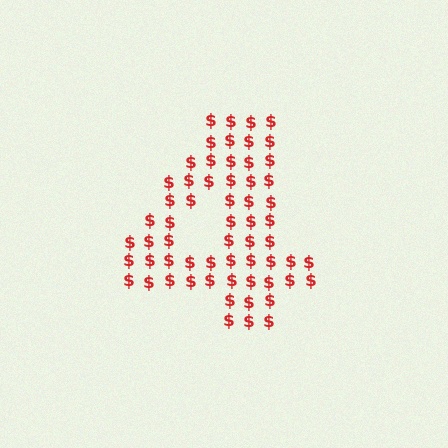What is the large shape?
The large shape is the digit 4.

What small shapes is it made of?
It is made of small dollar signs.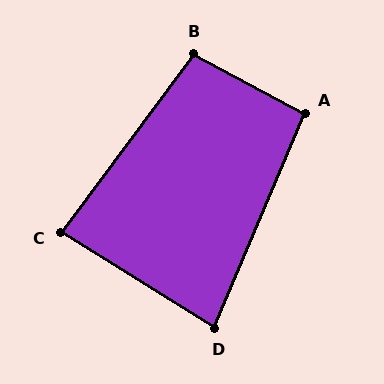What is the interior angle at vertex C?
Approximately 85 degrees (acute).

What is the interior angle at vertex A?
Approximately 95 degrees (obtuse).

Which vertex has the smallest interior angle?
D, at approximately 81 degrees.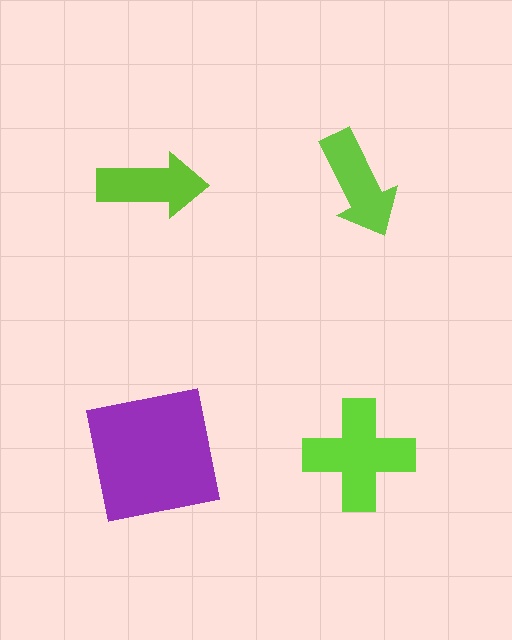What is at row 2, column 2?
A lime cross.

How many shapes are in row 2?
2 shapes.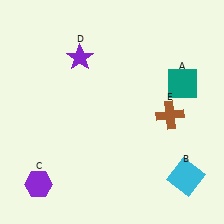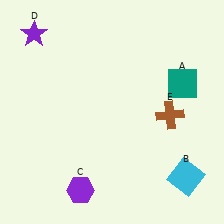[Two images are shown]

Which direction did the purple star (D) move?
The purple star (D) moved left.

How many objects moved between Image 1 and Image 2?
2 objects moved between the two images.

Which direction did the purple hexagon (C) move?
The purple hexagon (C) moved right.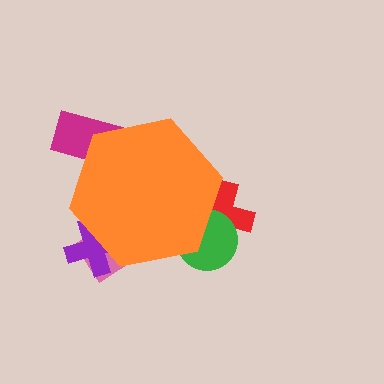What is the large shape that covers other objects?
An orange hexagon.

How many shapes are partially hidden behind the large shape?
5 shapes are partially hidden.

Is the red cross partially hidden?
Yes, the red cross is partially hidden behind the orange hexagon.